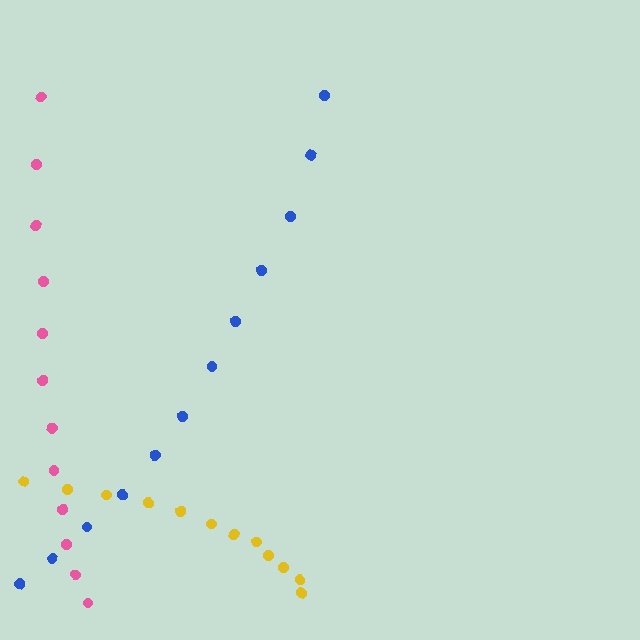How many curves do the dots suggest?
There are 3 distinct paths.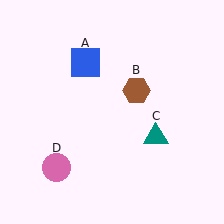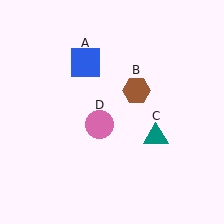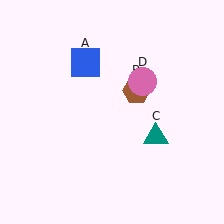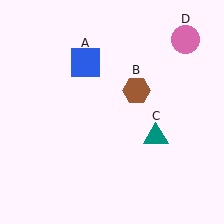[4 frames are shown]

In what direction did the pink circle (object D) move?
The pink circle (object D) moved up and to the right.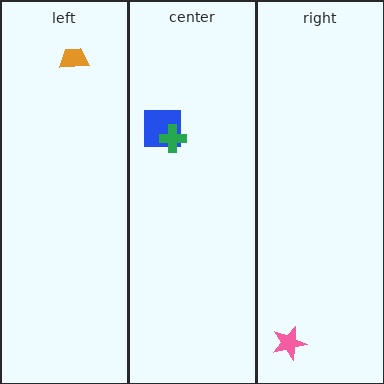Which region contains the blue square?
The center region.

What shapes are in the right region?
The pink star.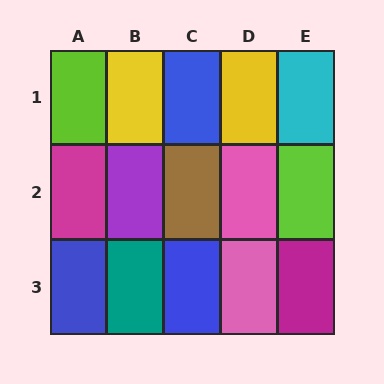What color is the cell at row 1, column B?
Yellow.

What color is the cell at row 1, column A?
Lime.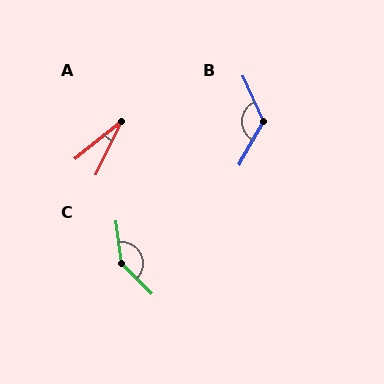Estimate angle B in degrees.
Approximately 126 degrees.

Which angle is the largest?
C, at approximately 143 degrees.